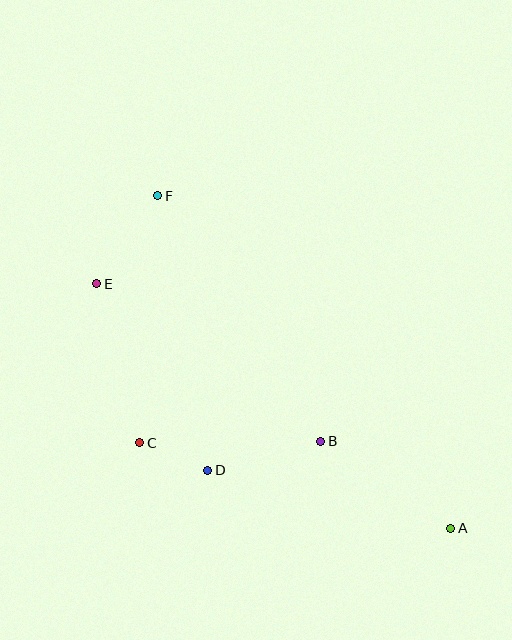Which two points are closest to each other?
Points C and D are closest to each other.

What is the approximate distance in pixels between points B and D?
The distance between B and D is approximately 116 pixels.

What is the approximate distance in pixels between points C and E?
The distance between C and E is approximately 165 pixels.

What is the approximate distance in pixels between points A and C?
The distance between A and C is approximately 323 pixels.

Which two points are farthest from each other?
Points A and F are farthest from each other.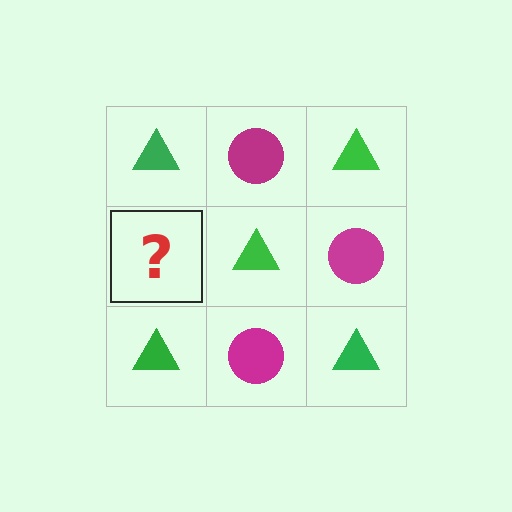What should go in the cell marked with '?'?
The missing cell should contain a magenta circle.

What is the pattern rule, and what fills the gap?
The rule is that it alternates green triangle and magenta circle in a checkerboard pattern. The gap should be filled with a magenta circle.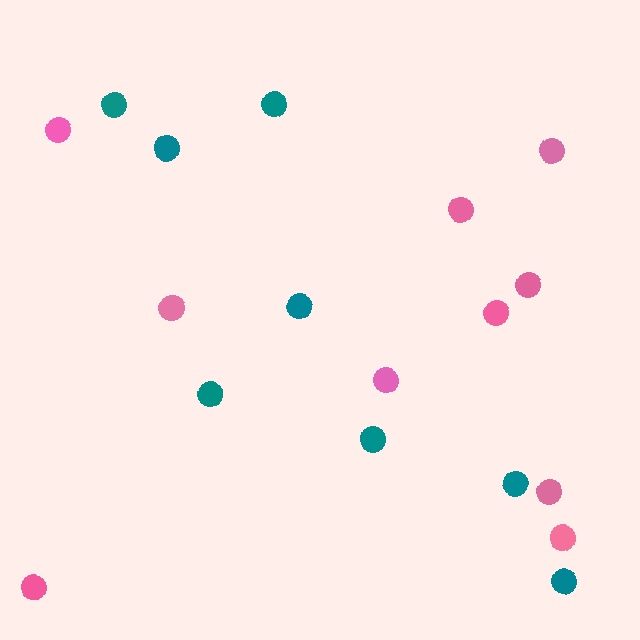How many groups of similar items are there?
There are 2 groups: one group of teal circles (8) and one group of pink circles (10).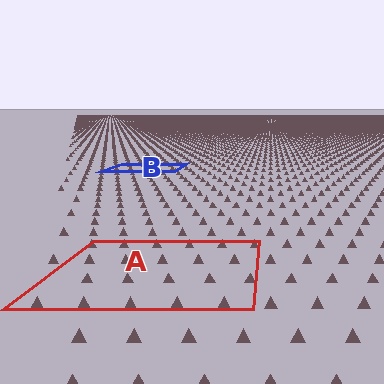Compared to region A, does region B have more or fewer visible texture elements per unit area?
Region B has more texture elements per unit area — they are packed more densely because it is farther away.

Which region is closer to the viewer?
Region A is closer. The texture elements there are larger and more spread out.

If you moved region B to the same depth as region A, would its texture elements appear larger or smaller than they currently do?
They would appear larger. At a closer depth, the same texture elements are projected at a bigger on-screen size.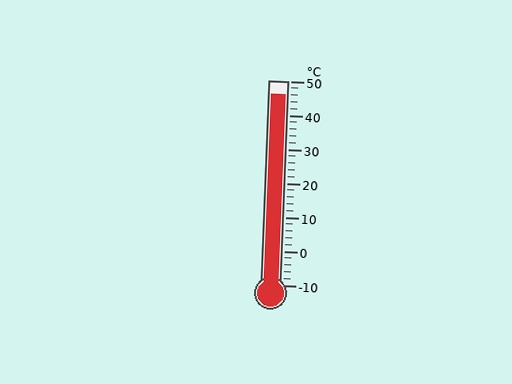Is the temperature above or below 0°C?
The temperature is above 0°C.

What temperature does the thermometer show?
The thermometer shows approximately 46°C.